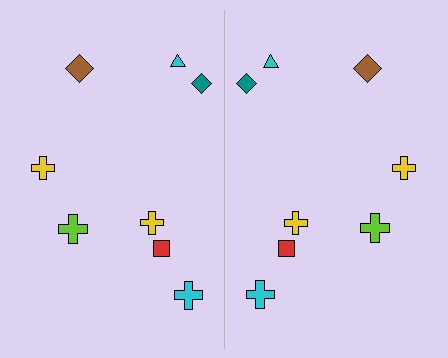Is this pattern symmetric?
Yes, this pattern has bilateral (reflection) symmetry.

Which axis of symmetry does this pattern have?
The pattern has a vertical axis of symmetry running through the center of the image.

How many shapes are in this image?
There are 16 shapes in this image.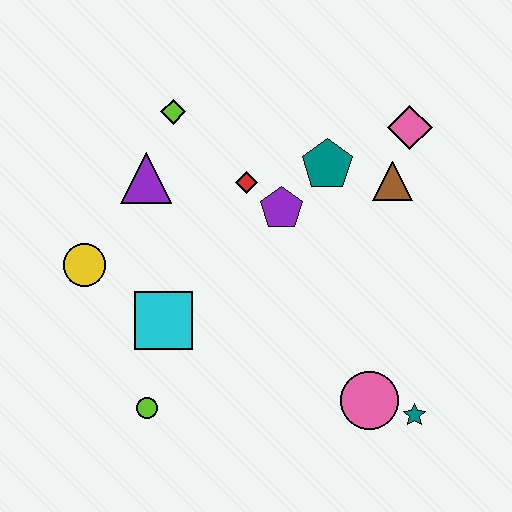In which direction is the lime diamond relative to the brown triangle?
The lime diamond is to the left of the brown triangle.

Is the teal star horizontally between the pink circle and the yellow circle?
No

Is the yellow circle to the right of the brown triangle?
No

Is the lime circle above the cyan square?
No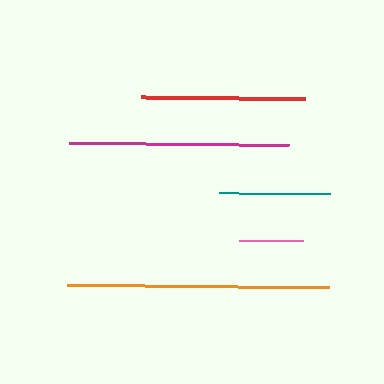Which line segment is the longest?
The orange line is the longest at approximately 262 pixels.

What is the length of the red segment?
The red segment is approximately 164 pixels long.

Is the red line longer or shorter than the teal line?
The red line is longer than the teal line.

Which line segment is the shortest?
The pink line is the shortest at approximately 64 pixels.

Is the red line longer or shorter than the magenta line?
The magenta line is longer than the red line.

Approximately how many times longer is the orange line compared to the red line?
The orange line is approximately 1.6 times the length of the red line.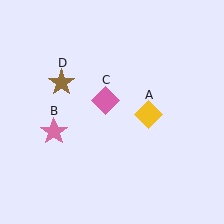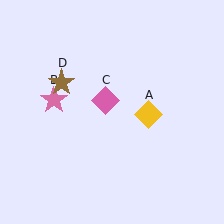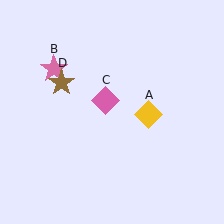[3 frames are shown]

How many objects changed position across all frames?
1 object changed position: pink star (object B).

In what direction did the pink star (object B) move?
The pink star (object B) moved up.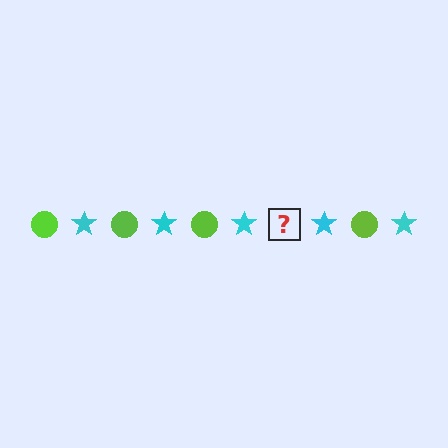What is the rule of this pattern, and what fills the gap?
The rule is that the pattern alternates between lime circle and cyan star. The gap should be filled with a lime circle.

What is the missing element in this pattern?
The missing element is a lime circle.